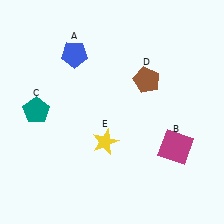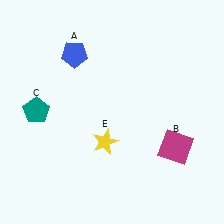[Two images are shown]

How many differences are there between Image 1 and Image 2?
There is 1 difference between the two images.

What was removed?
The brown pentagon (D) was removed in Image 2.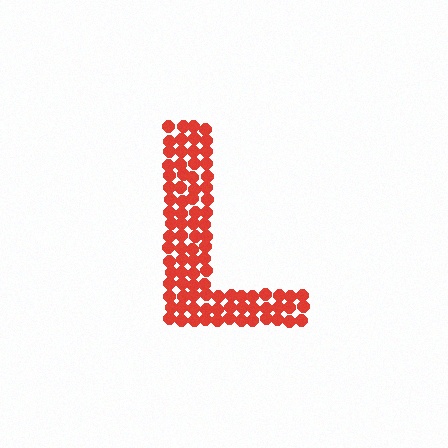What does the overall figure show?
The overall figure shows the letter L.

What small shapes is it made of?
It is made of small circles.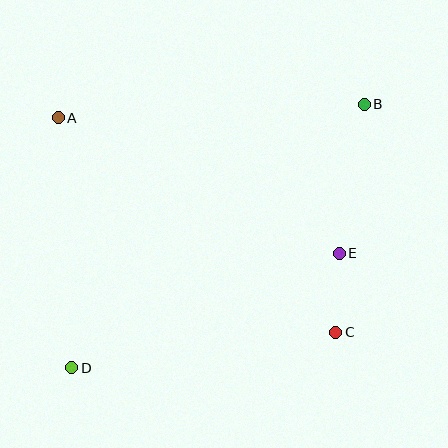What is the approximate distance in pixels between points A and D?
The distance between A and D is approximately 250 pixels.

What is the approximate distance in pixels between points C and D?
The distance between C and D is approximately 267 pixels.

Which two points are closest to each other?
Points C and E are closest to each other.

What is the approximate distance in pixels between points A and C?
The distance between A and C is approximately 351 pixels.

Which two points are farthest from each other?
Points B and D are farthest from each other.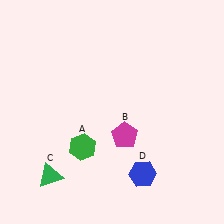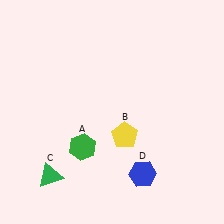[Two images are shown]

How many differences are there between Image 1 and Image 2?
There is 1 difference between the two images.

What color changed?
The pentagon (B) changed from magenta in Image 1 to yellow in Image 2.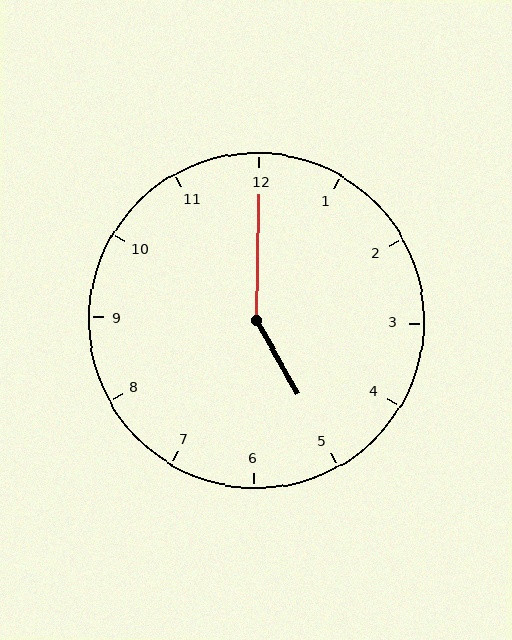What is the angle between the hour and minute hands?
Approximately 150 degrees.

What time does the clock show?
5:00.